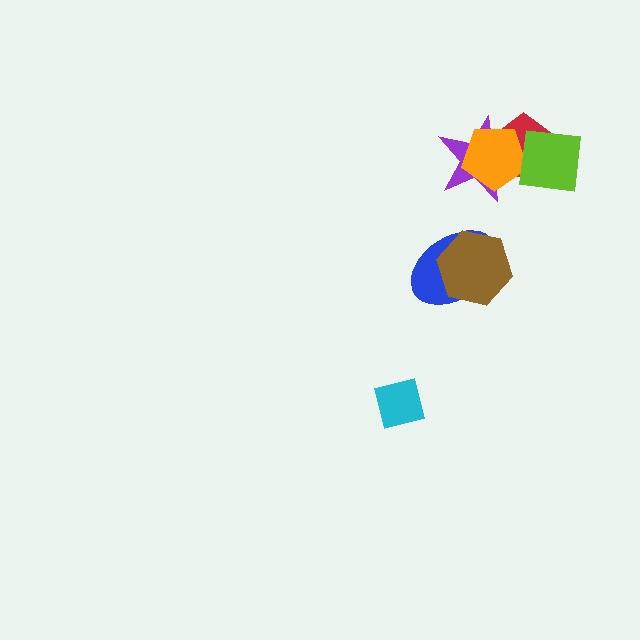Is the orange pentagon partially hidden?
No, no other shape covers it.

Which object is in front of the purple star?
The orange pentagon is in front of the purple star.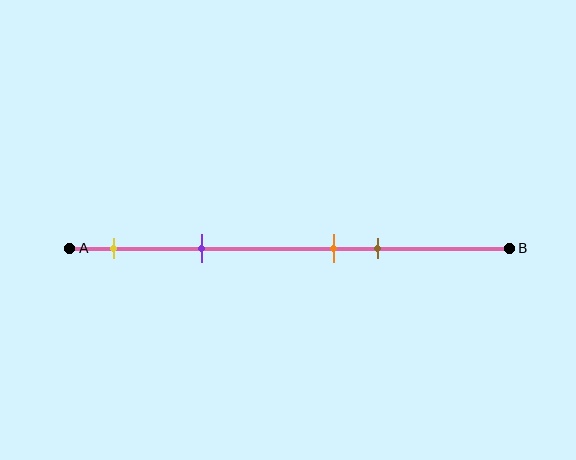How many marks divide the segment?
There are 4 marks dividing the segment.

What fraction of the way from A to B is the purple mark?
The purple mark is approximately 30% (0.3) of the way from A to B.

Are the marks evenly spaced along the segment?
No, the marks are not evenly spaced.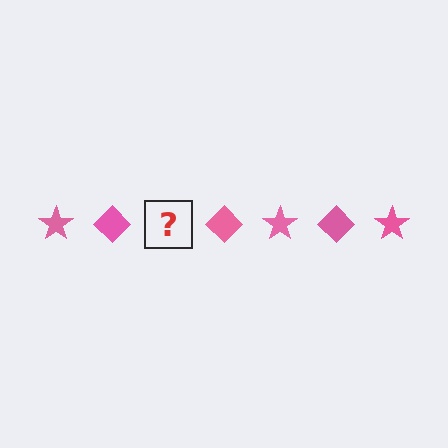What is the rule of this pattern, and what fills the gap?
The rule is that the pattern cycles through star, diamond shapes in pink. The gap should be filled with a pink star.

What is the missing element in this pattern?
The missing element is a pink star.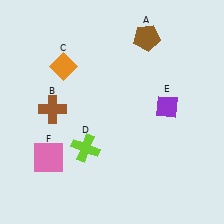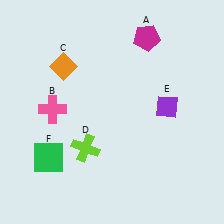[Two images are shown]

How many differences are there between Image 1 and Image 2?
There are 3 differences between the two images.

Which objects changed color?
A changed from brown to magenta. B changed from brown to pink. F changed from pink to green.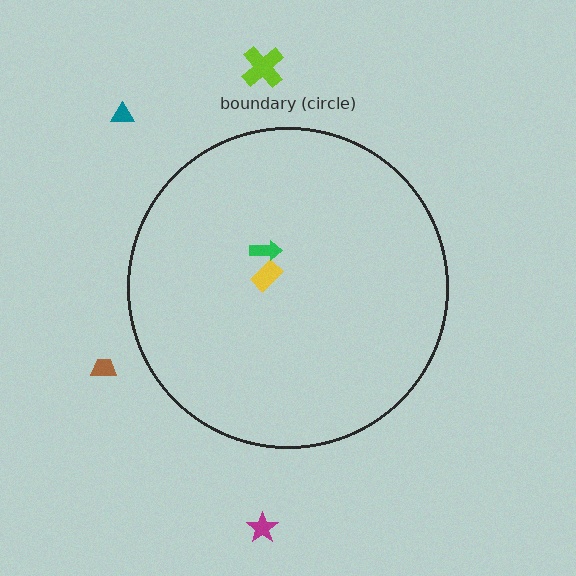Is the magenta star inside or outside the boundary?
Outside.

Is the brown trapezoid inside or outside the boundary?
Outside.